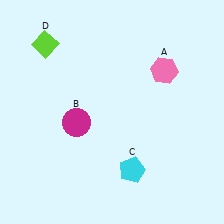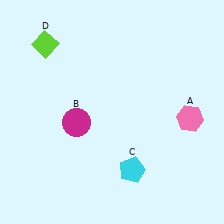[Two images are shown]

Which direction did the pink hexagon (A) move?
The pink hexagon (A) moved down.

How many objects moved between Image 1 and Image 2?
1 object moved between the two images.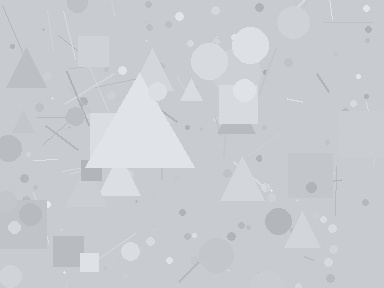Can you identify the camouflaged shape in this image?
The camouflaged shape is a triangle.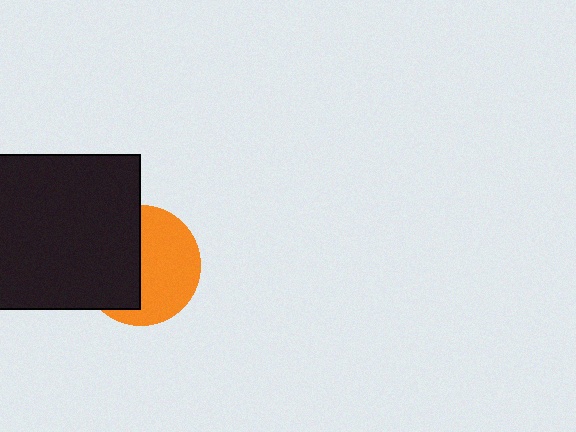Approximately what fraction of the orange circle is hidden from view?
Roughly 46% of the orange circle is hidden behind the black square.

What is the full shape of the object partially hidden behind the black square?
The partially hidden object is an orange circle.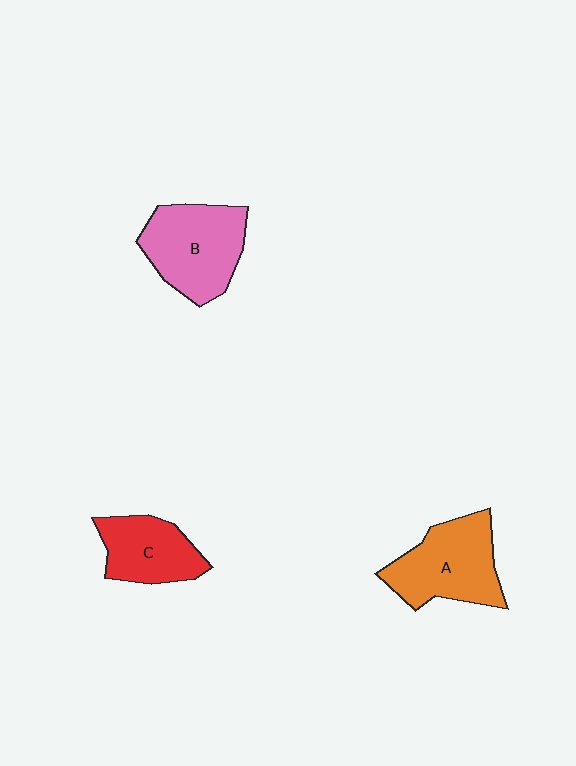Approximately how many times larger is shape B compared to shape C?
Approximately 1.4 times.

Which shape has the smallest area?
Shape C (red).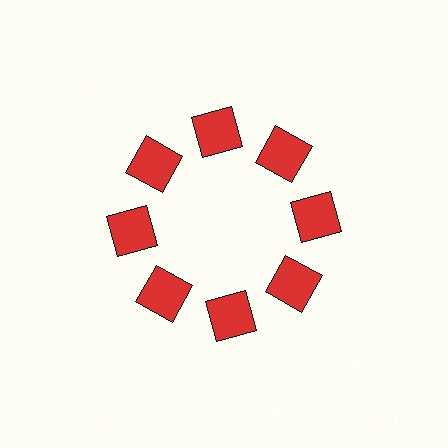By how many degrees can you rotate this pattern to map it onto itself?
The pattern maps onto itself every 45 degrees of rotation.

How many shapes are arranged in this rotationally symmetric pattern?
There are 8 shapes, arranged in 8 groups of 1.